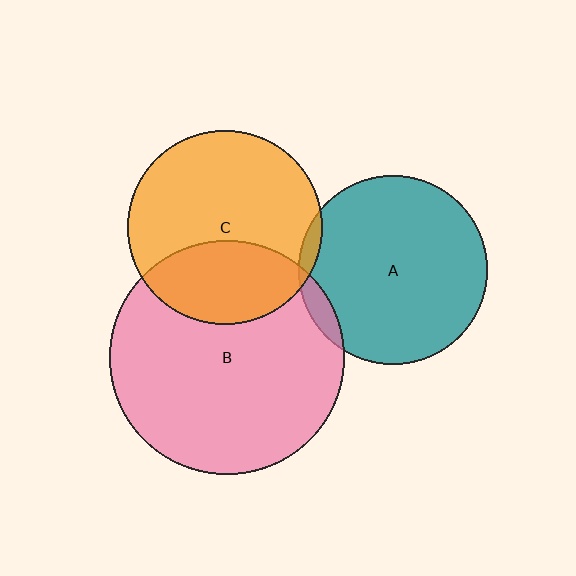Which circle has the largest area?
Circle B (pink).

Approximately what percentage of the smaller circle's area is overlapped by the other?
Approximately 35%.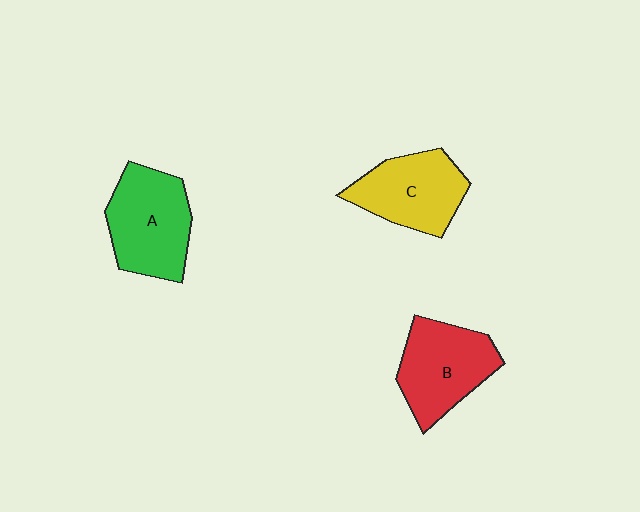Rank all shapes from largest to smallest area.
From largest to smallest: A (green), B (red), C (yellow).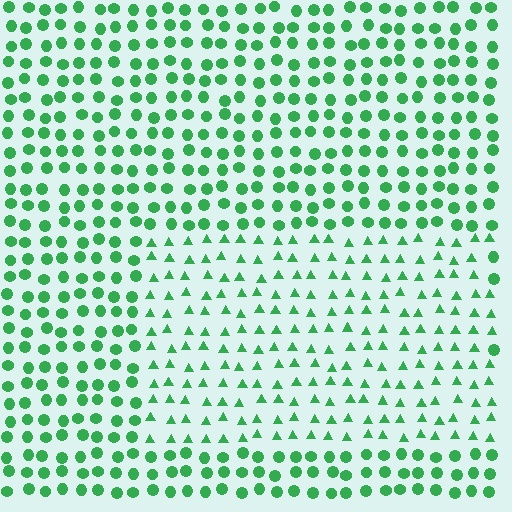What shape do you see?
I see a rectangle.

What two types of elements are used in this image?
The image uses triangles inside the rectangle region and circles outside it.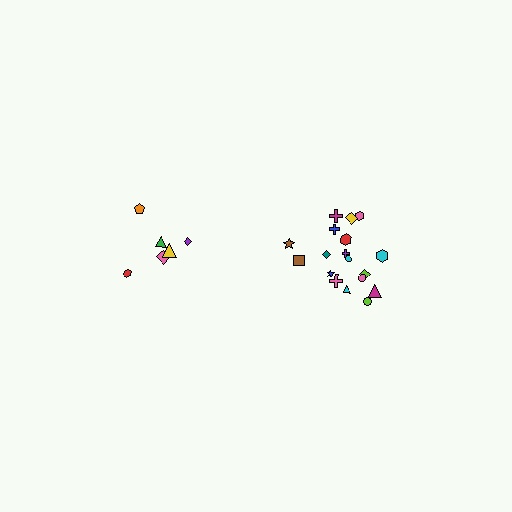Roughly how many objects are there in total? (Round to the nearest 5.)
Roughly 25 objects in total.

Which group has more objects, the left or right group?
The right group.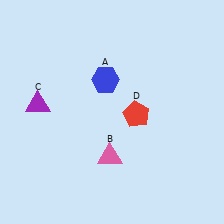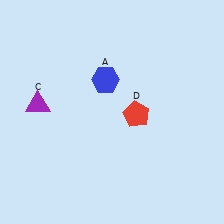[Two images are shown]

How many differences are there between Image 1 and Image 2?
There is 1 difference between the two images.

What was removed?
The pink triangle (B) was removed in Image 2.